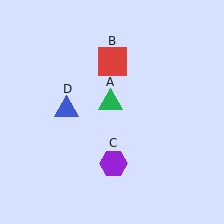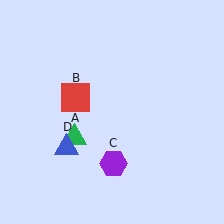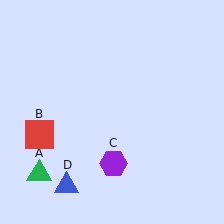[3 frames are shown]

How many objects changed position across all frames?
3 objects changed position: green triangle (object A), red square (object B), blue triangle (object D).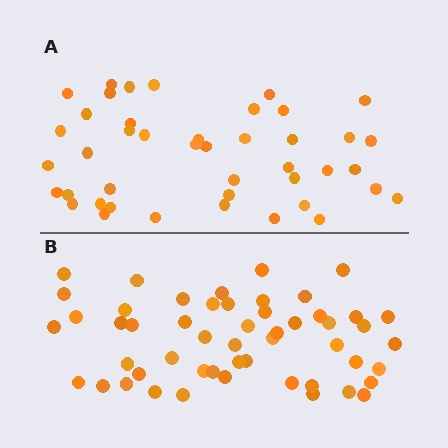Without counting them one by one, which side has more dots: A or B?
Region B (the bottom region) has more dots.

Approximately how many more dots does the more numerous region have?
Region B has roughly 8 or so more dots than region A.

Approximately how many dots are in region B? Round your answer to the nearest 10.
About 50 dots. (The exact count is 52, which rounds to 50.)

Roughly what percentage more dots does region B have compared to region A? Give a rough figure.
About 20% more.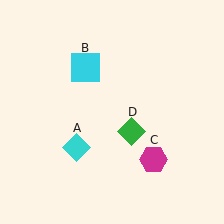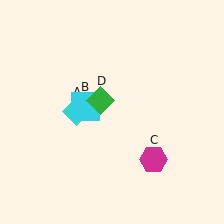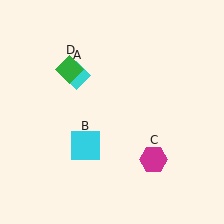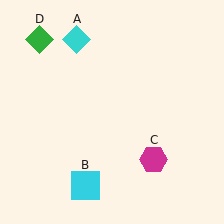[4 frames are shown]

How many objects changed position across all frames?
3 objects changed position: cyan diamond (object A), cyan square (object B), green diamond (object D).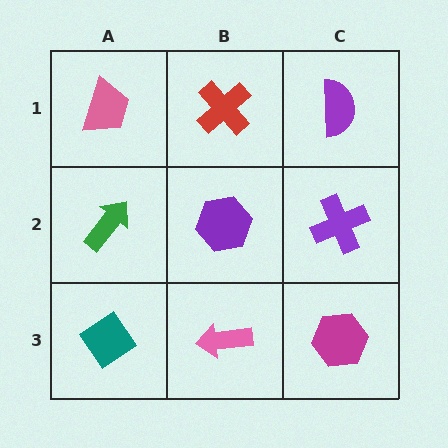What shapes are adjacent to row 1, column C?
A purple cross (row 2, column C), a red cross (row 1, column B).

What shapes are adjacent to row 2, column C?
A purple semicircle (row 1, column C), a magenta hexagon (row 3, column C), a purple hexagon (row 2, column B).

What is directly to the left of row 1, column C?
A red cross.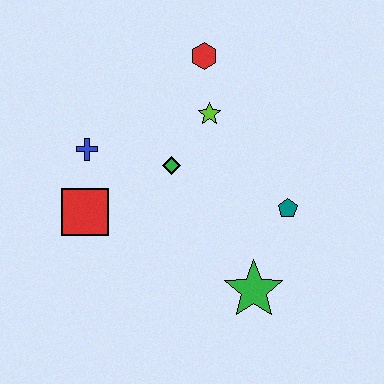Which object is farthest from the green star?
The red hexagon is farthest from the green star.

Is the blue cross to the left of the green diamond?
Yes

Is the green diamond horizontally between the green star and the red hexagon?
No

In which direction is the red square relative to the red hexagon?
The red square is below the red hexagon.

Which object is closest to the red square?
The blue cross is closest to the red square.